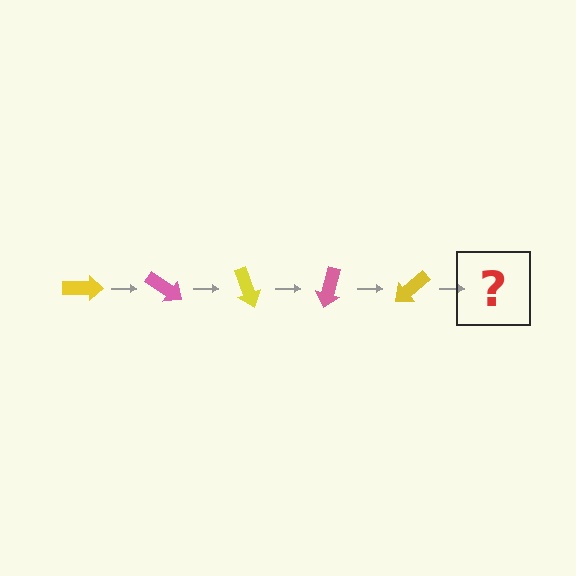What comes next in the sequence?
The next element should be a pink arrow, rotated 175 degrees from the start.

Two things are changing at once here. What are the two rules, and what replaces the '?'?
The two rules are that it rotates 35 degrees each step and the color cycles through yellow and pink. The '?' should be a pink arrow, rotated 175 degrees from the start.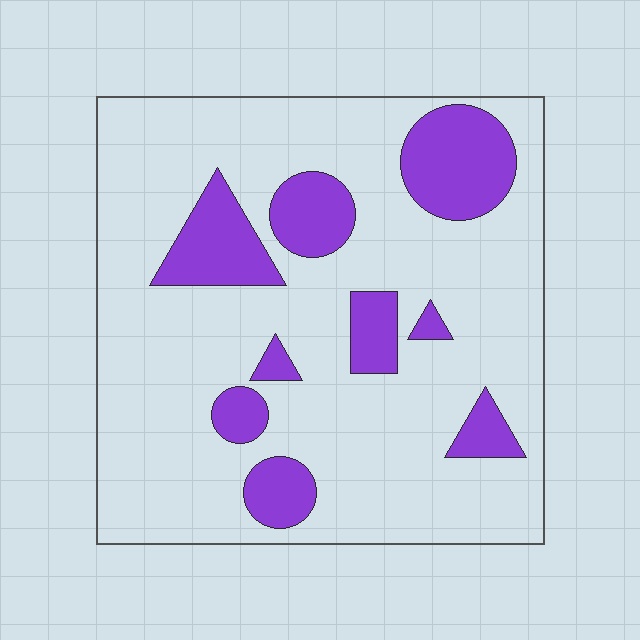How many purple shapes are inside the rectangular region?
9.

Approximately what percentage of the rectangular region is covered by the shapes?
Approximately 20%.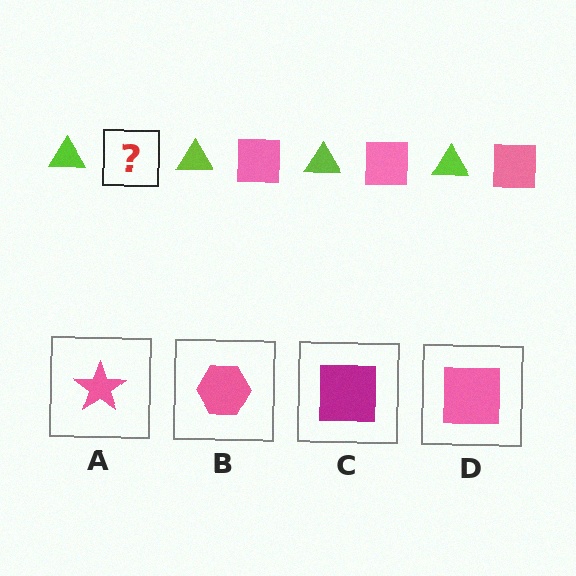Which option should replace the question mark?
Option D.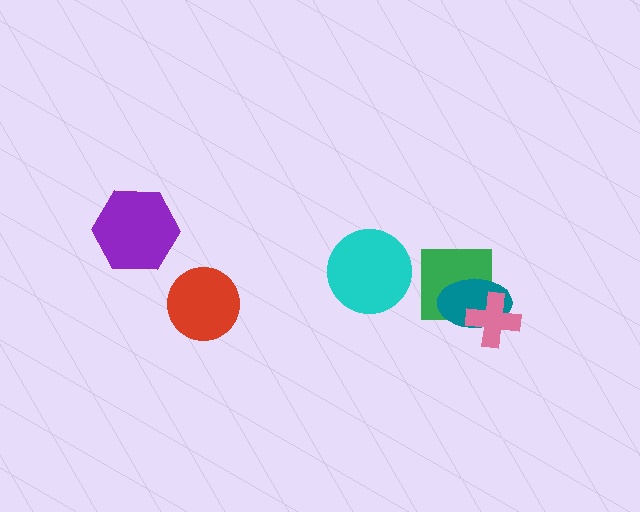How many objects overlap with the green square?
2 objects overlap with the green square.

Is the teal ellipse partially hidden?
Yes, it is partially covered by another shape.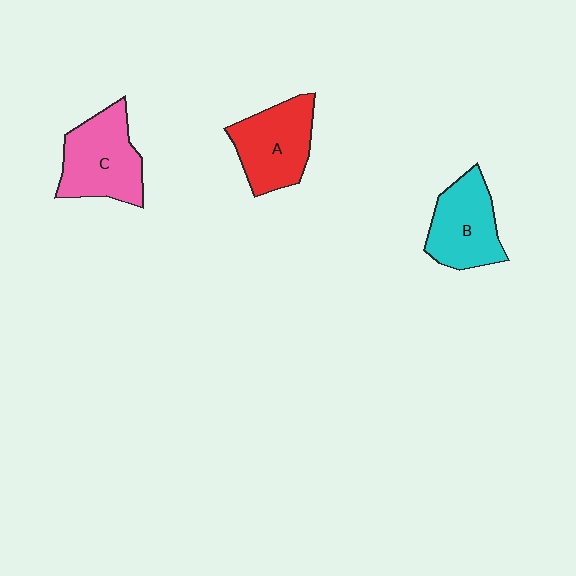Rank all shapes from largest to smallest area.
From largest to smallest: C (pink), A (red), B (cyan).